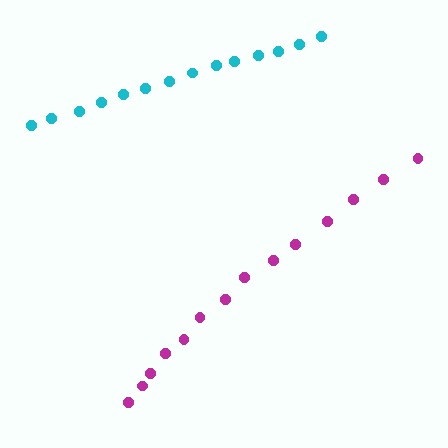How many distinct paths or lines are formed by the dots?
There are 2 distinct paths.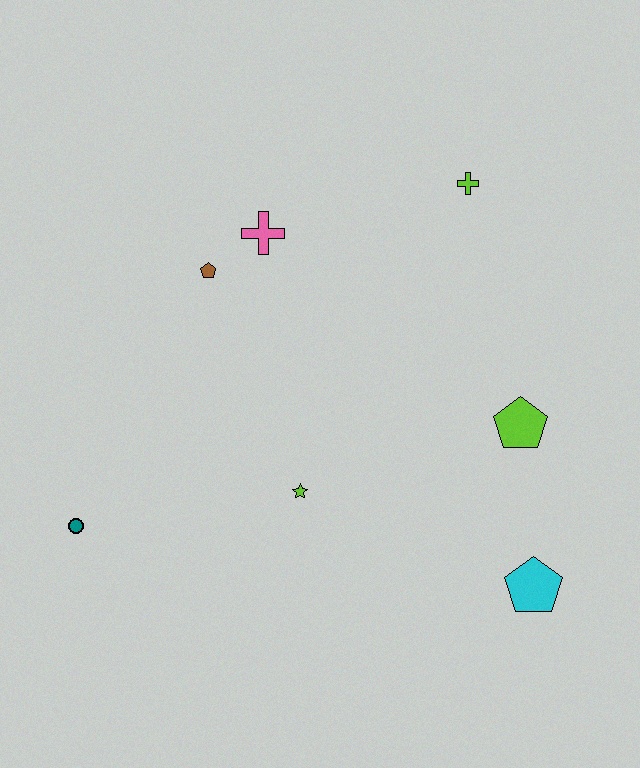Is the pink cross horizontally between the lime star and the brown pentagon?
Yes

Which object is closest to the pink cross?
The brown pentagon is closest to the pink cross.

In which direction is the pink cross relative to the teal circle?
The pink cross is above the teal circle.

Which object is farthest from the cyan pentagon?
The teal circle is farthest from the cyan pentagon.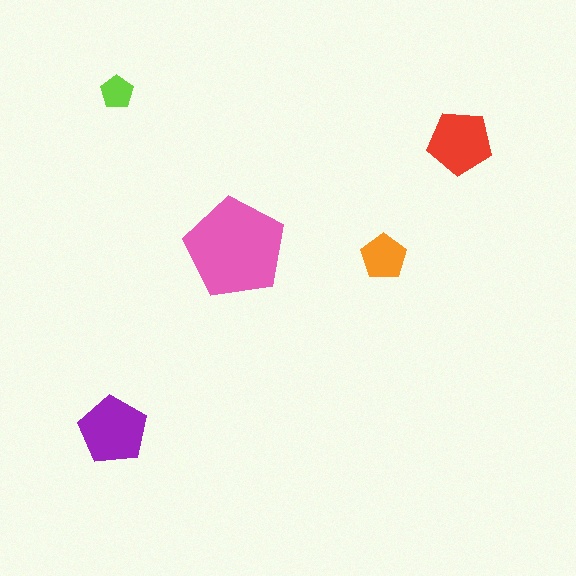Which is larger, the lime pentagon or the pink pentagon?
The pink one.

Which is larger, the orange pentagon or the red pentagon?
The red one.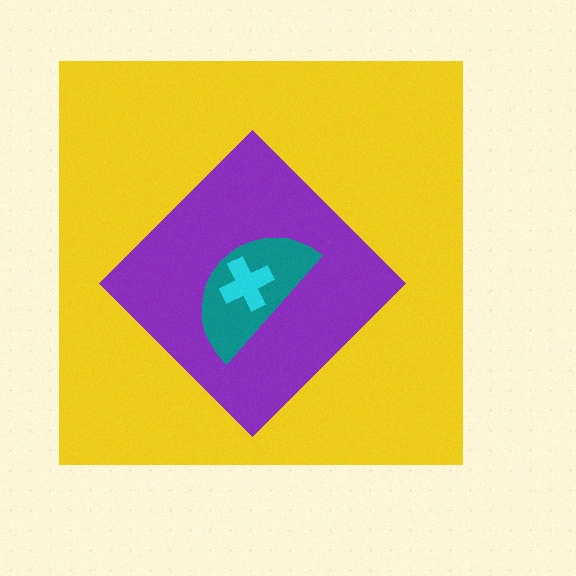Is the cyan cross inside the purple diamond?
Yes.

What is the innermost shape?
The cyan cross.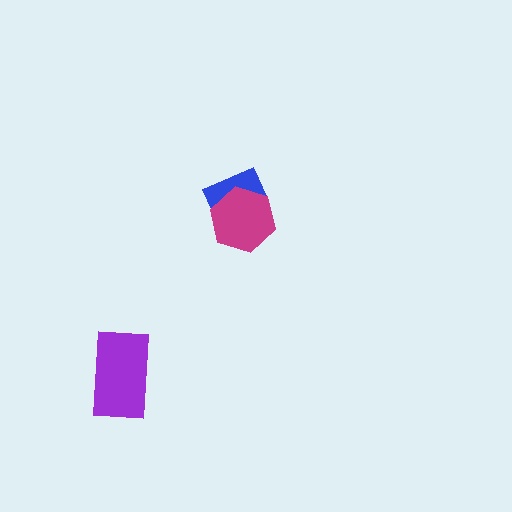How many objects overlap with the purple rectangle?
0 objects overlap with the purple rectangle.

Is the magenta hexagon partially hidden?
No, no other shape covers it.